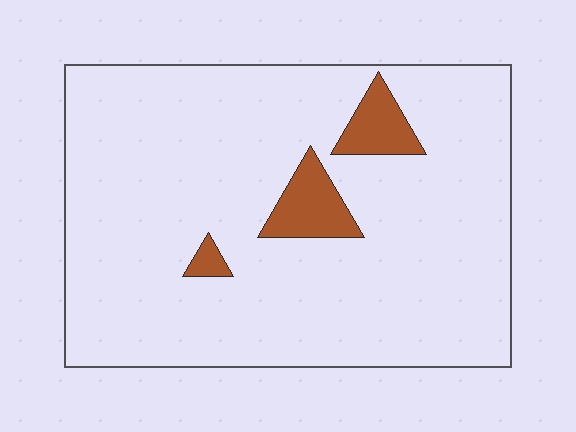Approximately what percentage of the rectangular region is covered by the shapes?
Approximately 10%.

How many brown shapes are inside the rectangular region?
3.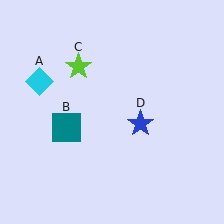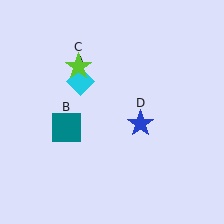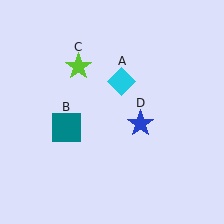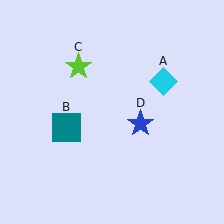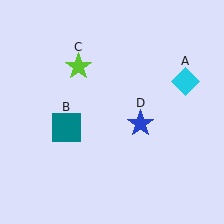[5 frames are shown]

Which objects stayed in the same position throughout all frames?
Teal square (object B) and lime star (object C) and blue star (object D) remained stationary.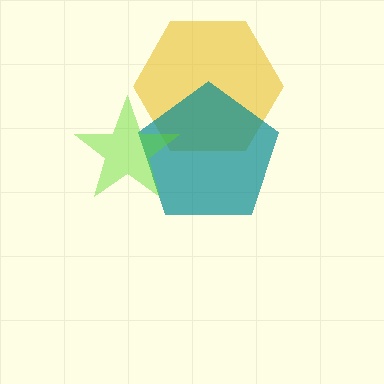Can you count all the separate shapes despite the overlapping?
Yes, there are 3 separate shapes.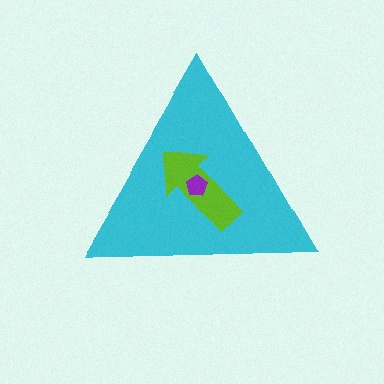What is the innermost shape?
The purple pentagon.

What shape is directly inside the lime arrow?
The purple pentagon.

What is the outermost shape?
The cyan triangle.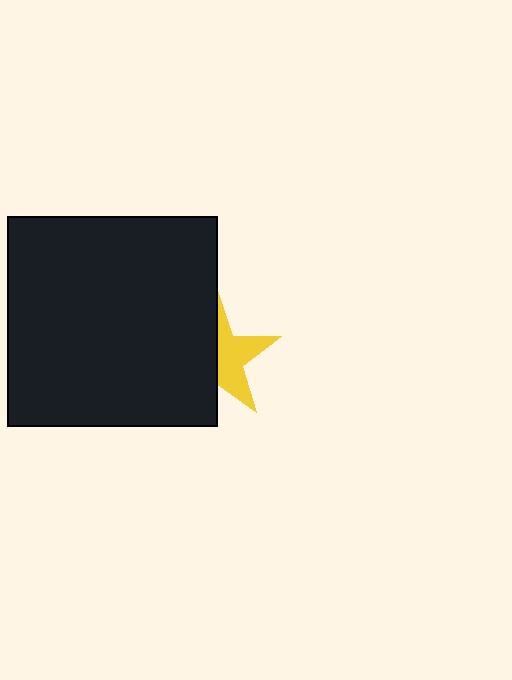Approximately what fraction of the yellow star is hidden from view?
Roughly 51% of the yellow star is hidden behind the black square.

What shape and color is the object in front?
The object in front is a black square.